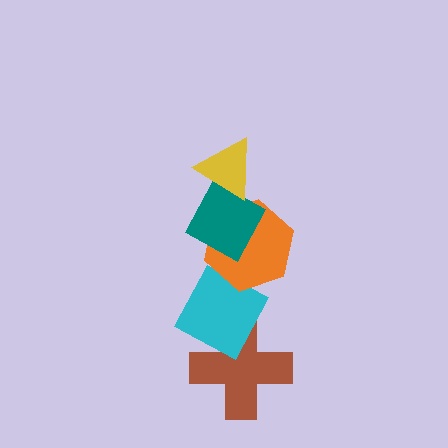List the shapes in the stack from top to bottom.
From top to bottom: the yellow triangle, the teal diamond, the orange hexagon, the cyan diamond, the brown cross.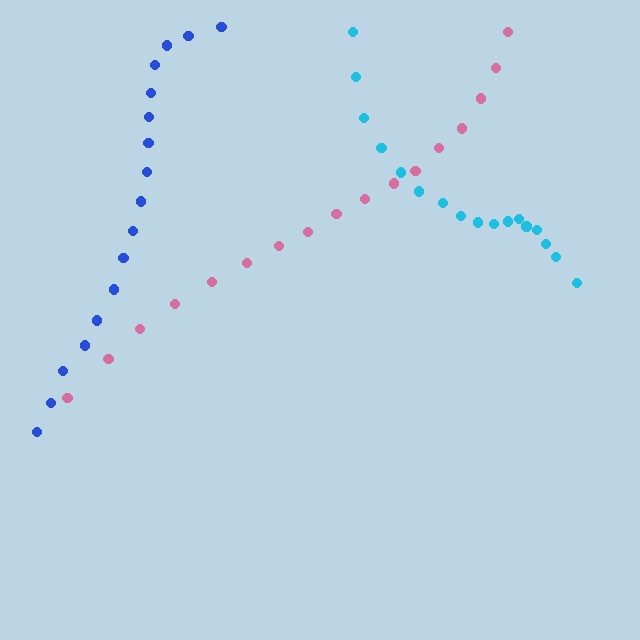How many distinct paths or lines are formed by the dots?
There are 3 distinct paths.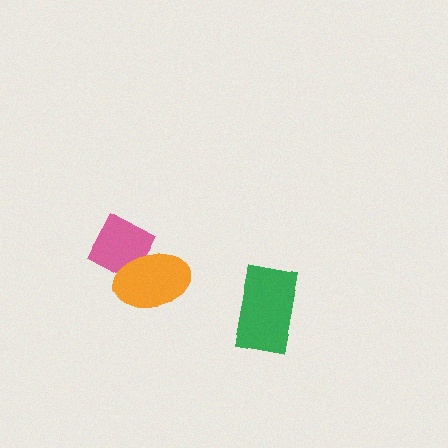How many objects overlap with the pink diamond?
1 object overlaps with the pink diamond.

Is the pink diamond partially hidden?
Yes, it is partially covered by another shape.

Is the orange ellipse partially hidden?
No, no other shape covers it.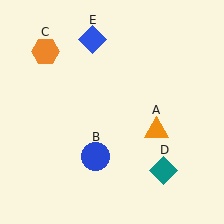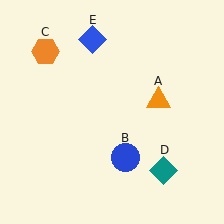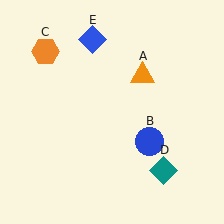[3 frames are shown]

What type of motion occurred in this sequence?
The orange triangle (object A), blue circle (object B) rotated counterclockwise around the center of the scene.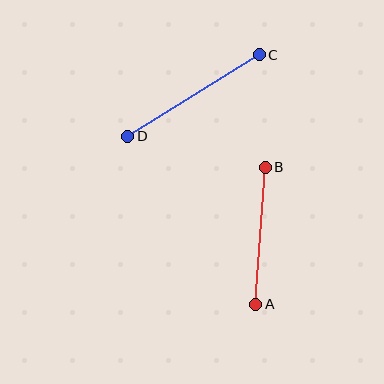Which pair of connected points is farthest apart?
Points C and D are farthest apart.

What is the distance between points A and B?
The distance is approximately 138 pixels.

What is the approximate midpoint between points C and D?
The midpoint is at approximately (193, 95) pixels.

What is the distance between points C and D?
The distance is approximately 155 pixels.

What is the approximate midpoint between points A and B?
The midpoint is at approximately (260, 236) pixels.